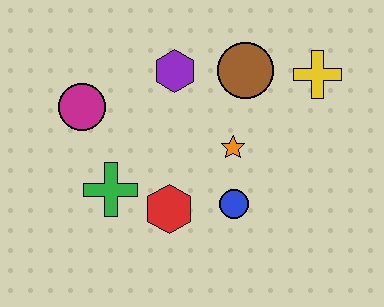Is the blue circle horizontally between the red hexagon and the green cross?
No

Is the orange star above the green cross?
Yes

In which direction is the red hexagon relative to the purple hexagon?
The red hexagon is below the purple hexagon.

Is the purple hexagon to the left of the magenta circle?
No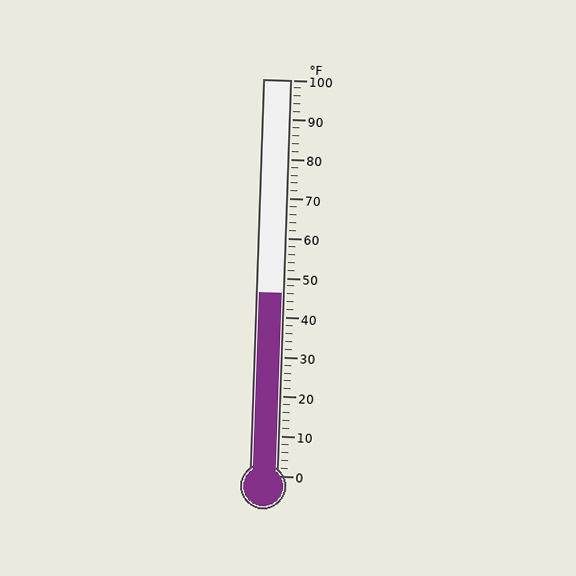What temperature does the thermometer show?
The thermometer shows approximately 46°F.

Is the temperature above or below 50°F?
The temperature is below 50°F.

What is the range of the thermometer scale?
The thermometer scale ranges from 0°F to 100°F.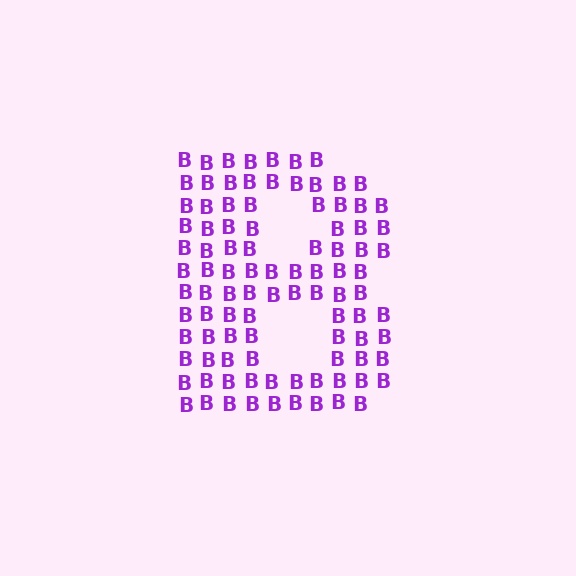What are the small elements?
The small elements are letter B's.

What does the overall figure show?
The overall figure shows the letter B.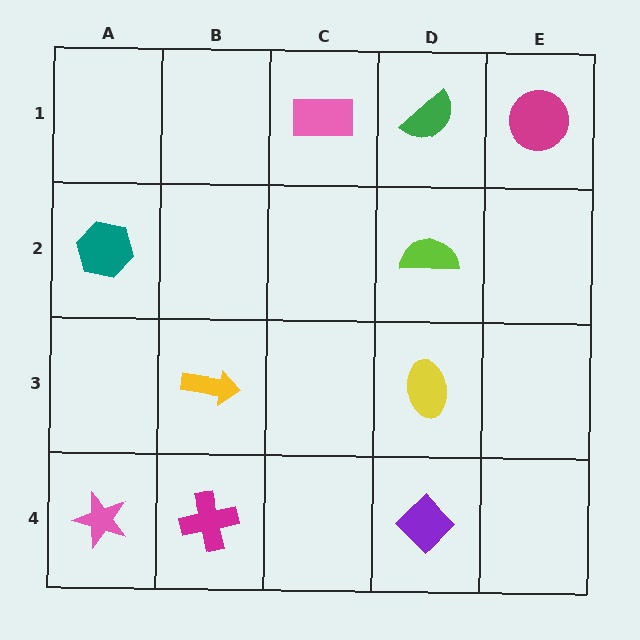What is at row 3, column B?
A yellow arrow.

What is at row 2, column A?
A teal hexagon.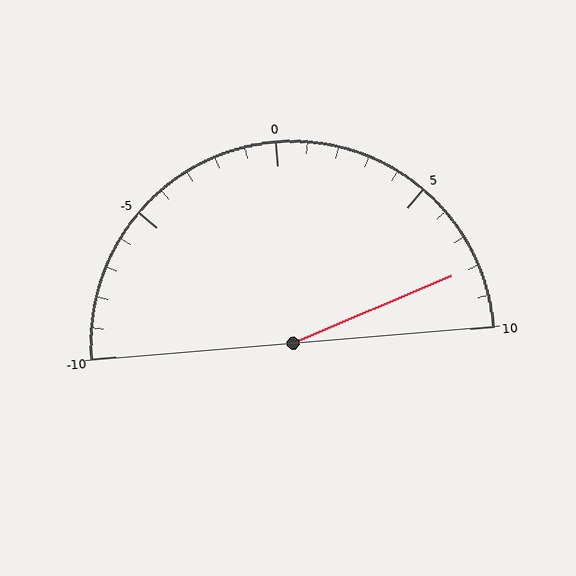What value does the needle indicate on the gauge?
The needle indicates approximately 8.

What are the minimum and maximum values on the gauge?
The gauge ranges from -10 to 10.